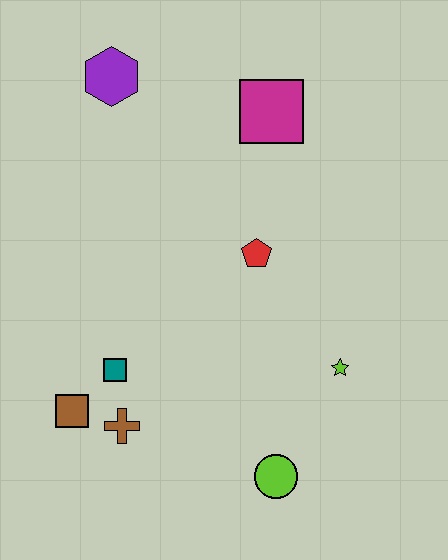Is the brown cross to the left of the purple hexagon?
No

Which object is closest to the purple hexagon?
The magenta square is closest to the purple hexagon.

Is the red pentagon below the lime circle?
No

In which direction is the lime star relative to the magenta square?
The lime star is below the magenta square.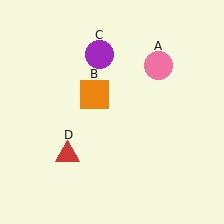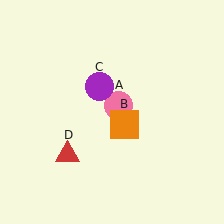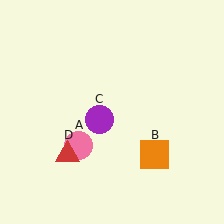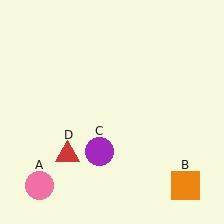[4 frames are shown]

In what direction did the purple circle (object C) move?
The purple circle (object C) moved down.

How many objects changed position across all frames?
3 objects changed position: pink circle (object A), orange square (object B), purple circle (object C).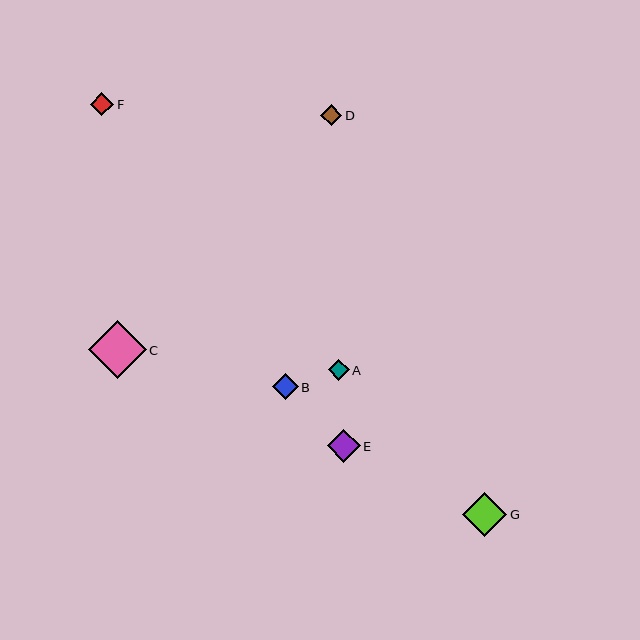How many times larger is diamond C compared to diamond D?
Diamond C is approximately 2.7 times the size of diamond D.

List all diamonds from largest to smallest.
From largest to smallest: C, G, E, B, F, D, A.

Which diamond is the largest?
Diamond C is the largest with a size of approximately 58 pixels.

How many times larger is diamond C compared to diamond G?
Diamond C is approximately 1.3 times the size of diamond G.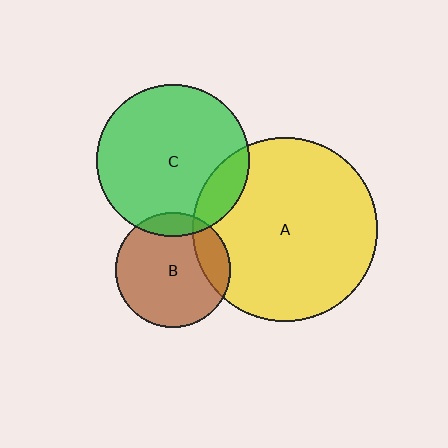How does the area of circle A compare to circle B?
Approximately 2.6 times.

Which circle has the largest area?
Circle A (yellow).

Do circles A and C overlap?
Yes.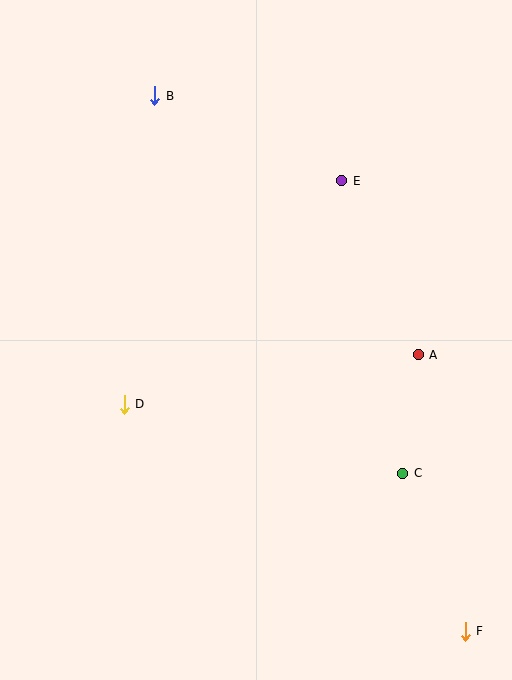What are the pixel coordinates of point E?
Point E is at (342, 181).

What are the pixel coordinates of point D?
Point D is at (124, 404).